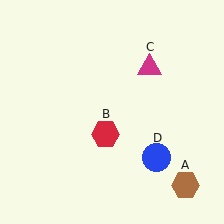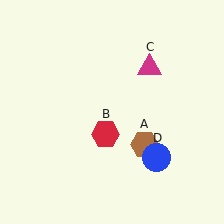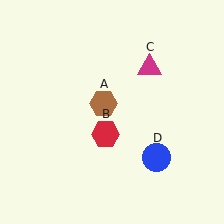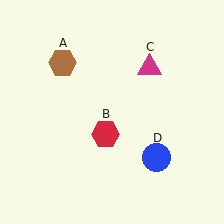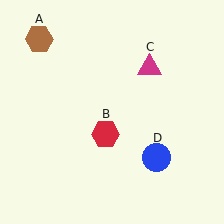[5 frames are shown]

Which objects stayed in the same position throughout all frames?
Red hexagon (object B) and magenta triangle (object C) and blue circle (object D) remained stationary.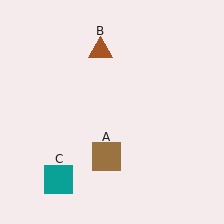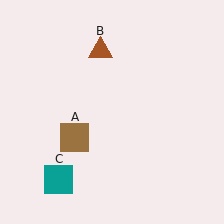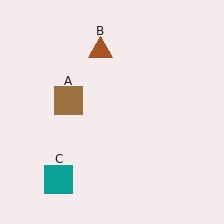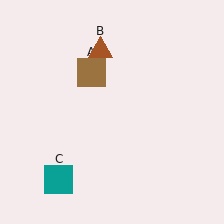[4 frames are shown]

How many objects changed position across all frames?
1 object changed position: brown square (object A).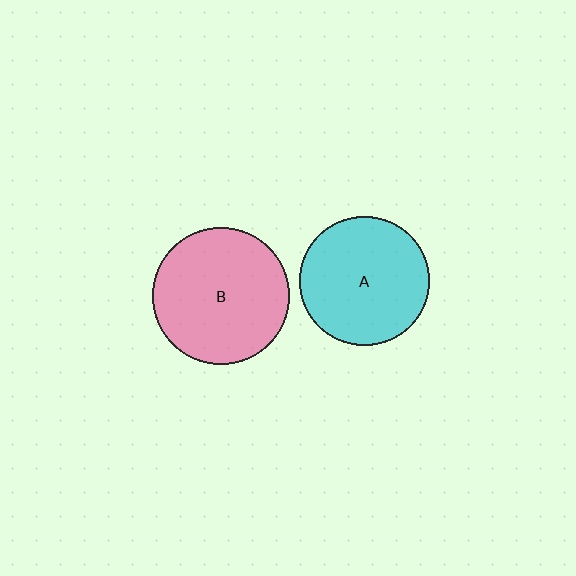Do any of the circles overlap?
No, none of the circles overlap.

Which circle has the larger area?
Circle B (pink).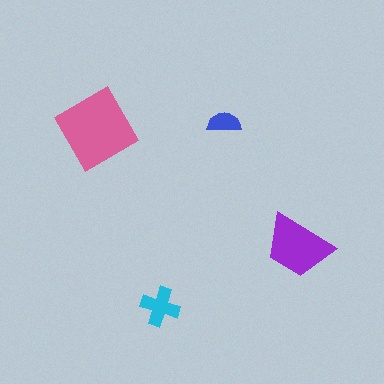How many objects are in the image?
There are 4 objects in the image.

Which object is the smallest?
The blue semicircle.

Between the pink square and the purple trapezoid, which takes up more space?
The pink square.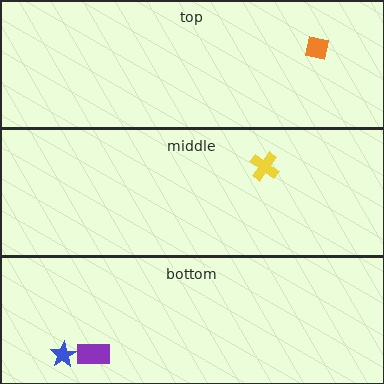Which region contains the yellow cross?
The middle region.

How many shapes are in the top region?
1.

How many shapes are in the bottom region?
2.